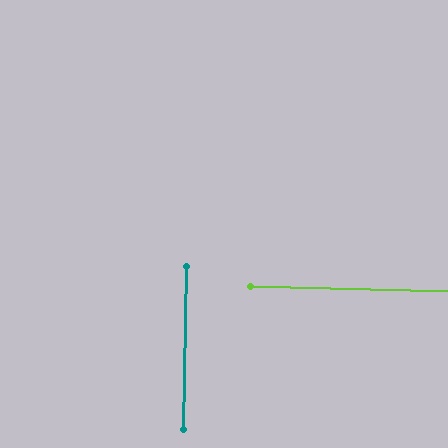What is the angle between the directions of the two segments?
Approximately 90 degrees.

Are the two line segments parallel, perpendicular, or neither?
Perpendicular — they meet at approximately 90°.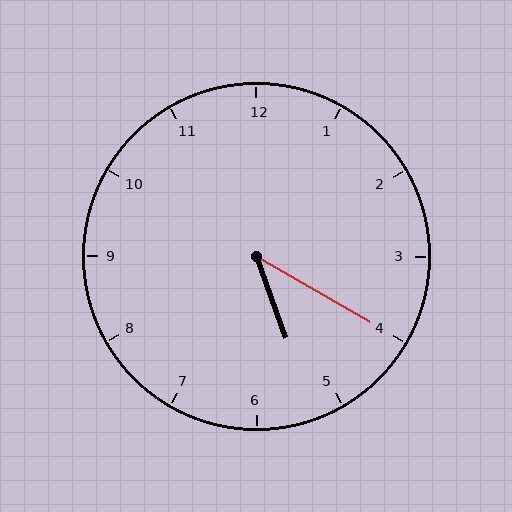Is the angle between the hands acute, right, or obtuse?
It is acute.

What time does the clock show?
5:20.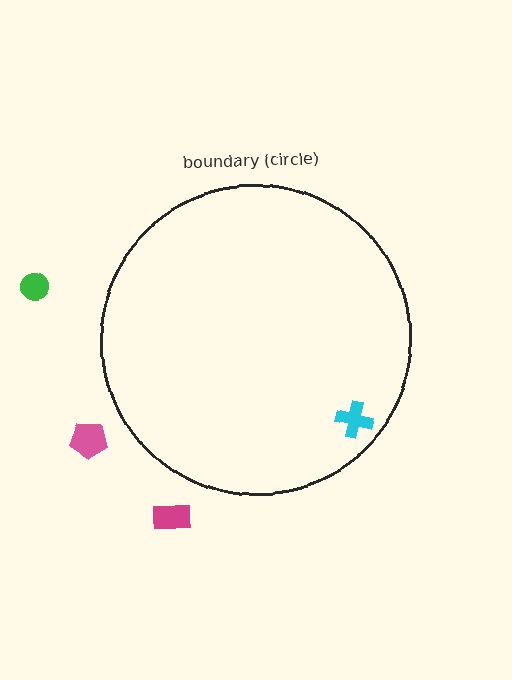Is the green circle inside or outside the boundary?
Outside.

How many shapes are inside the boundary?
1 inside, 3 outside.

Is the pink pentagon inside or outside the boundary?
Outside.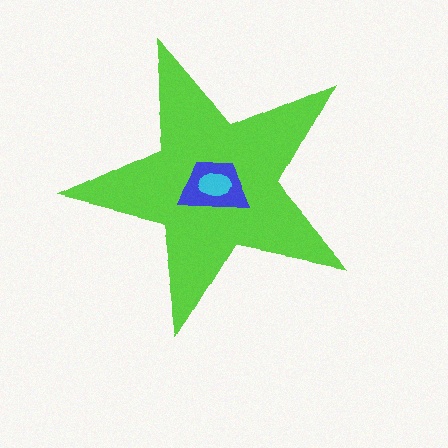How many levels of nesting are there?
3.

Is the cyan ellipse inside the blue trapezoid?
Yes.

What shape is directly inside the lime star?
The blue trapezoid.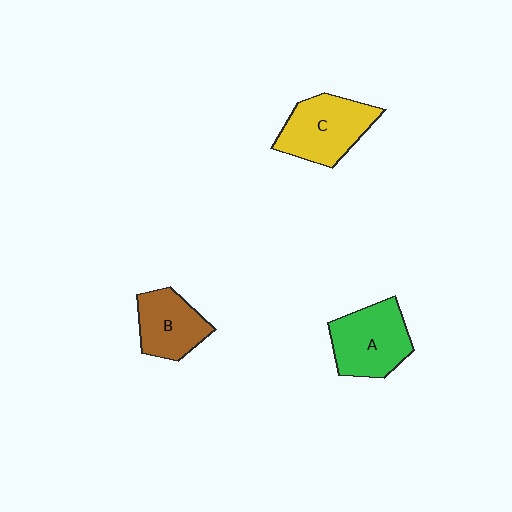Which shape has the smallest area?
Shape B (brown).